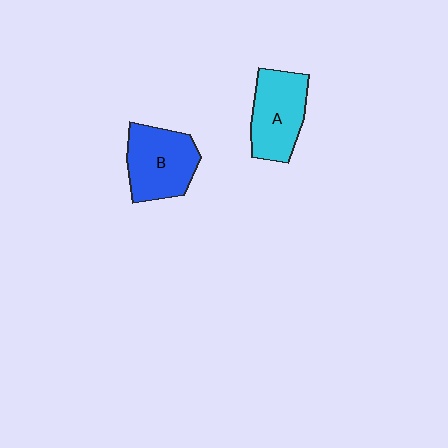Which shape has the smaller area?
Shape A (cyan).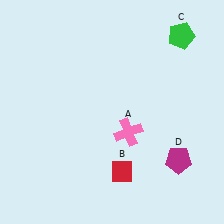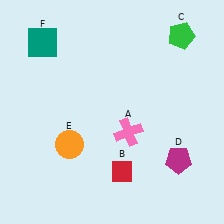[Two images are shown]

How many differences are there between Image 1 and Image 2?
There are 2 differences between the two images.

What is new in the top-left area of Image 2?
A teal square (F) was added in the top-left area of Image 2.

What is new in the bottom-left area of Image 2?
An orange circle (E) was added in the bottom-left area of Image 2.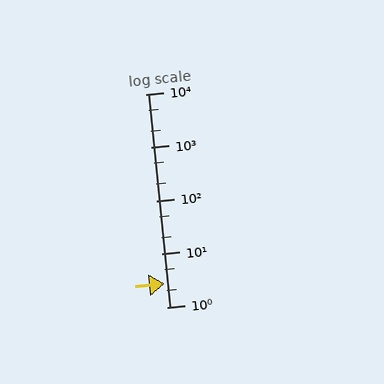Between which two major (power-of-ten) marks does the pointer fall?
The pointer is between 1 and 10.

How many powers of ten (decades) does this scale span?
The scale spans 4 decades, from 1 to 10000.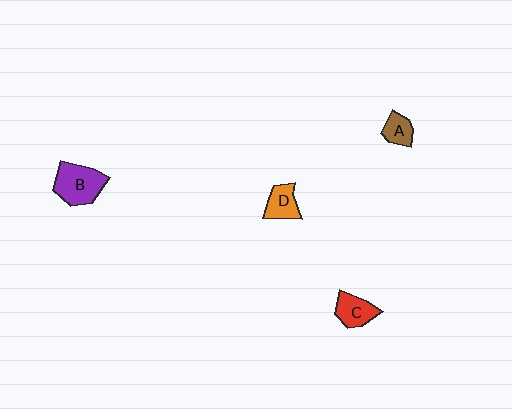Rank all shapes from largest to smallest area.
From largest to smallest: B (purple), C (red), D (orange), A (brown).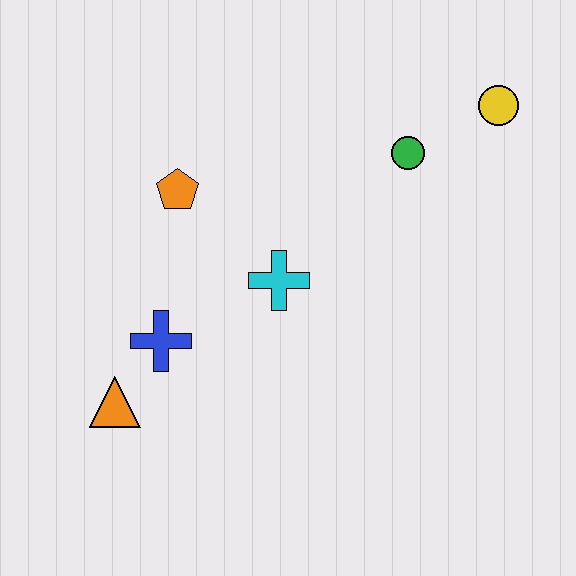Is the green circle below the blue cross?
No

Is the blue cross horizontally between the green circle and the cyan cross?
No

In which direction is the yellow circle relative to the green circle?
The yellow circle is to the right of the green circle.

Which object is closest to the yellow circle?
The green circle is closest to the yellow circle.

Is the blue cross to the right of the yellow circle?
No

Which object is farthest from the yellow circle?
The orange triangle is farthest from the yellow circle.